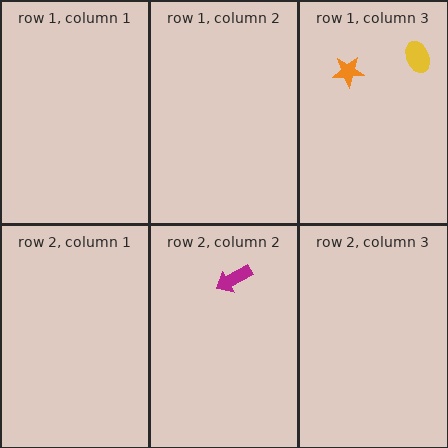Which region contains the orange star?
The row 1, column 3 region.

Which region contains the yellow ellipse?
The row 1, column 3 region.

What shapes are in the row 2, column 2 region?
The magenta arrow.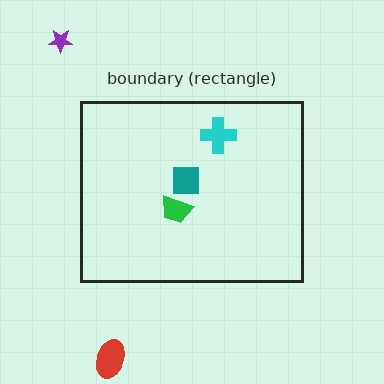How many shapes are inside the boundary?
3 inside, 2 outside.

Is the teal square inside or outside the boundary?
Inside.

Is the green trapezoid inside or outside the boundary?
Inside.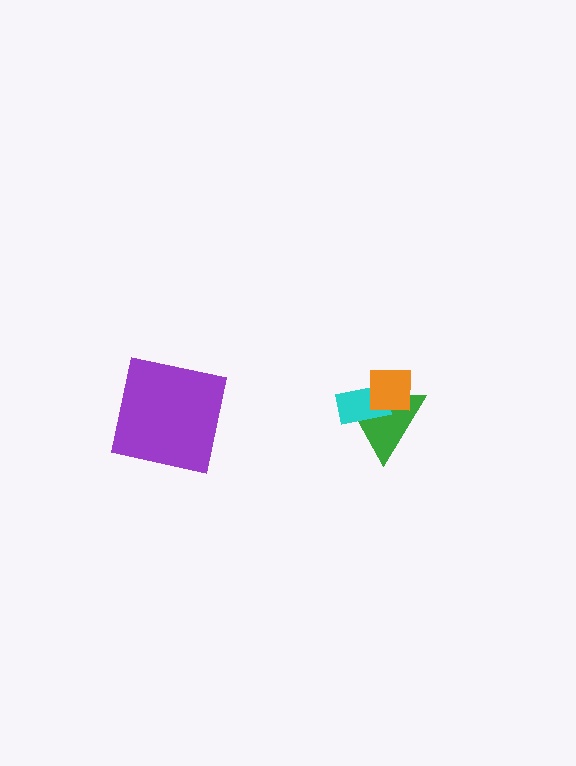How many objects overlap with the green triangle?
2 objects overlap with the green triangle.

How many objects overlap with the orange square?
2 objects overlap with the orange square.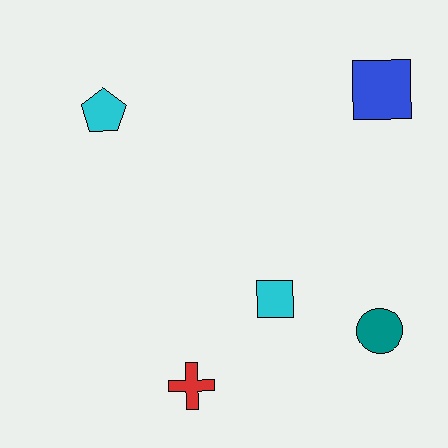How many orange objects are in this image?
There are no orange objects.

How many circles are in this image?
There is 1 circle.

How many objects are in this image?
There are 5 objects.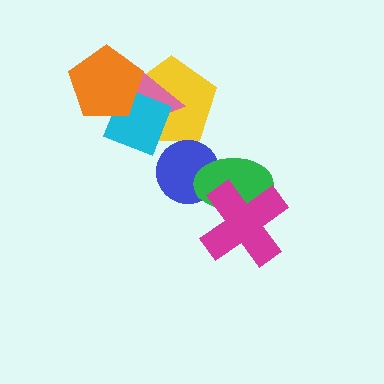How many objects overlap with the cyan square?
3 objects overlap with the cyan square.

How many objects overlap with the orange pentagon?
3 objects overlap with the orange pentagon.